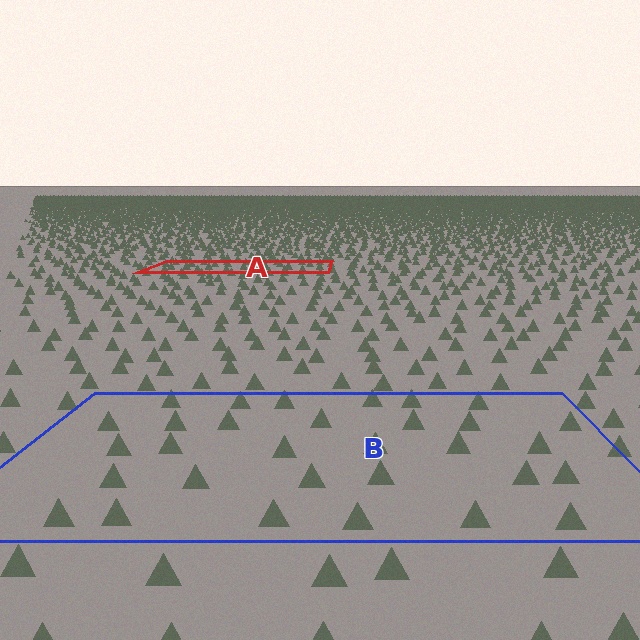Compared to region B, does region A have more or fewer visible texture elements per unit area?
Region A has more texture elements per unit area — they are packed more densely because it is farther away.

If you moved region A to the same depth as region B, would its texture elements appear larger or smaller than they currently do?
They would appear larger. At a closer depth, the same texture elements are projected at a bigger on-screen size.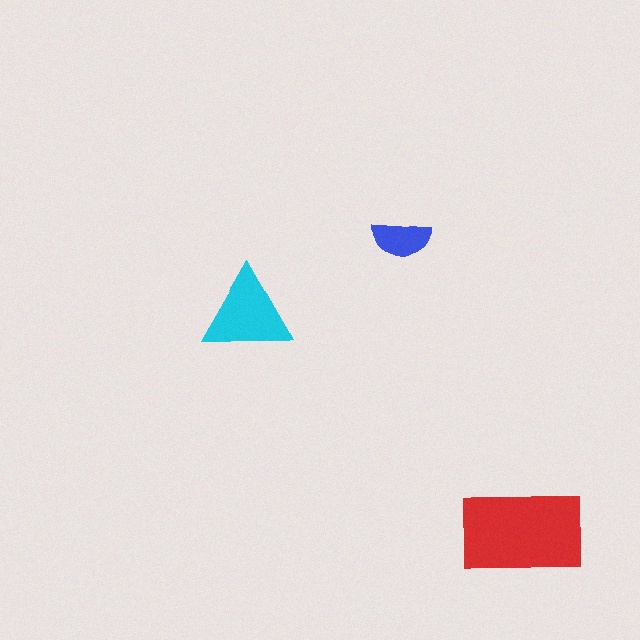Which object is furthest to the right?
The red rectangle is rightmost.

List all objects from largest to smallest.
The red rectangle, the cyan triangle, the blue semicircle.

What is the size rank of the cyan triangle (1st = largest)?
2nd.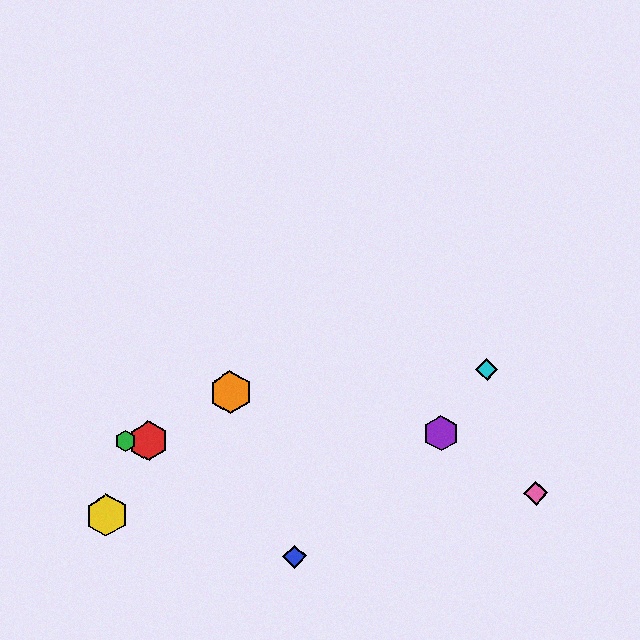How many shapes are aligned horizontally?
3 shapes (the red hexagon, the green hexagon, the purple hexagon) are aligned horizontally.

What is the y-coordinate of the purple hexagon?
The purple hexagon is at y≈433.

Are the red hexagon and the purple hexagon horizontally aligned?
Yes, both are at y≈441.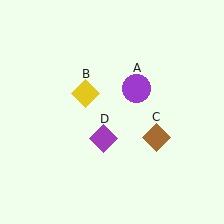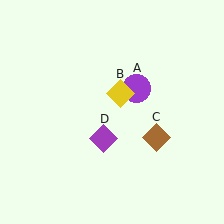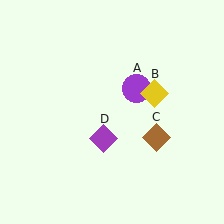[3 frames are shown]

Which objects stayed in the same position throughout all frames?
Purple circle (object A) and brown diamond (object C) and purple diamond (object D) remained stationary.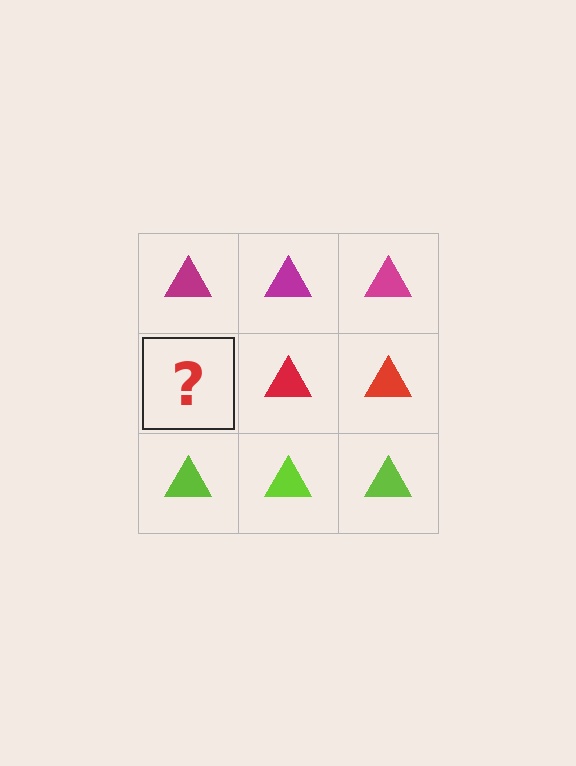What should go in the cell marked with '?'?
The missing cell should contain a red triangle.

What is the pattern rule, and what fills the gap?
The rule is that each row has a consistent color. The gap should be filled with a red triangle.